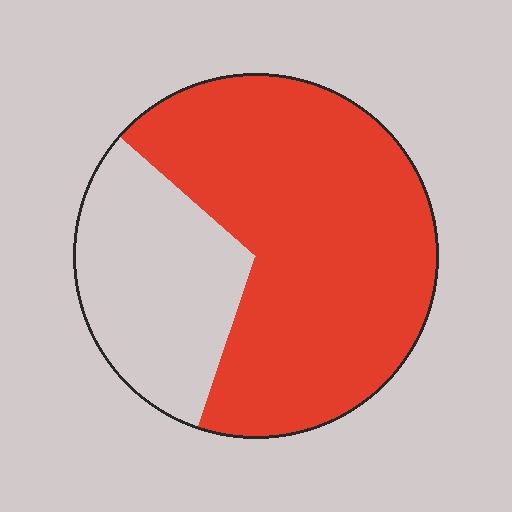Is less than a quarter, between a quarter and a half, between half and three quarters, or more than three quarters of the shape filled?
Between half and three quarters.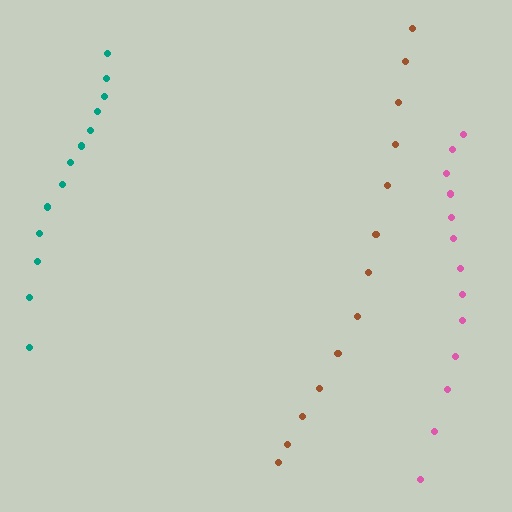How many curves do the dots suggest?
There are 3 distinct paths.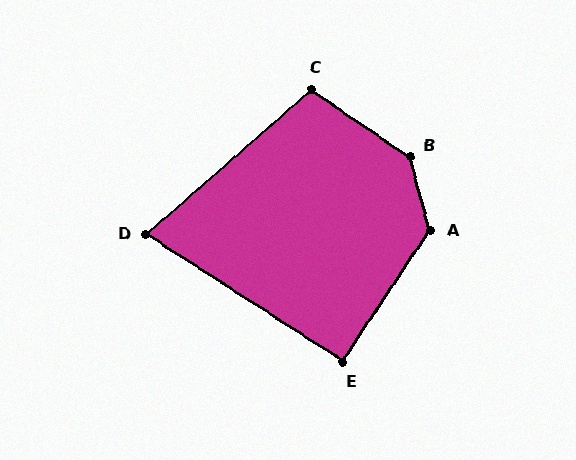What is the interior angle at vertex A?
Approximately 131 degrees (obtuse).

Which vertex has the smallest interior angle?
D, at approximately 74 degrees.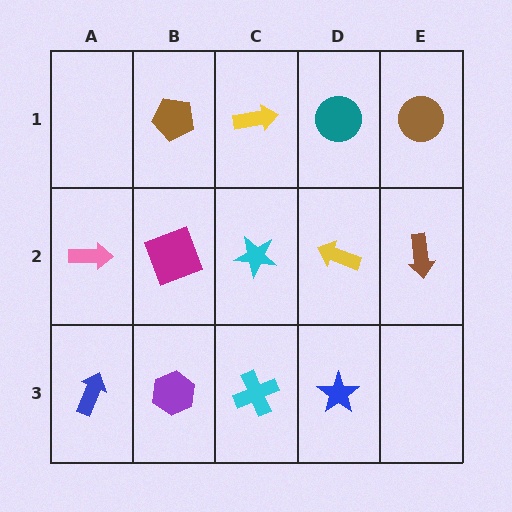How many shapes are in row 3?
4 shapes.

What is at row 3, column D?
A blue star.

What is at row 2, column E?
A brown arrow.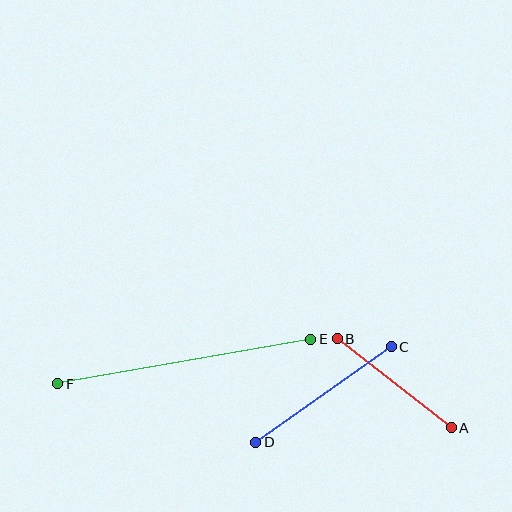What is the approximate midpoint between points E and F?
The midpoint is at approximately (184, 362) pixels.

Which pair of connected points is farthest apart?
Points E and F are farthest apart.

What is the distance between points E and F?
The distance is approximately 257 pixels.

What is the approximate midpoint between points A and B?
The midpoint is at approximately (394, 383) pixels.